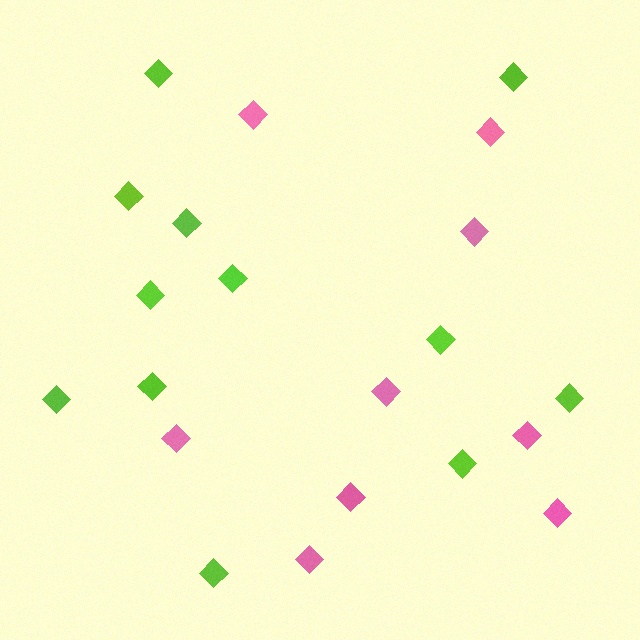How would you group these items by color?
There are 2 groups: one group of lime diamonds (12) and one group of pink diamonds (9).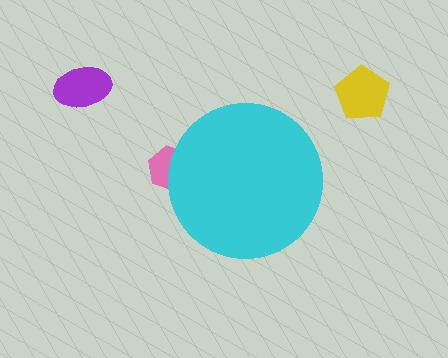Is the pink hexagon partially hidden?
Yes, the pink hexagon is partially hidden behind the cyan circle.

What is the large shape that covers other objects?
A cyan circle.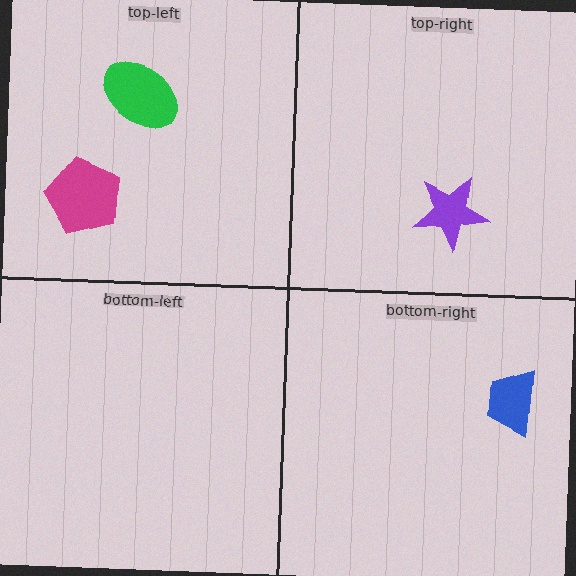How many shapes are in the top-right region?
1.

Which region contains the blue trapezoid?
The bottom-right region.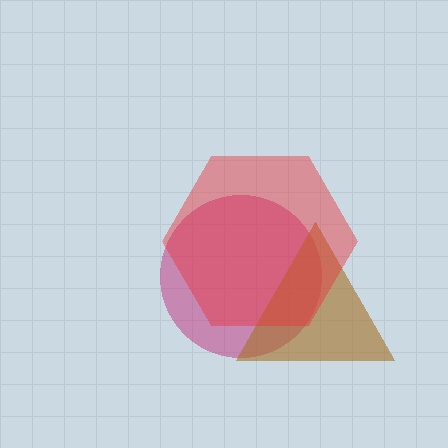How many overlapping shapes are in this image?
There are 3 overlapping shapes in the image.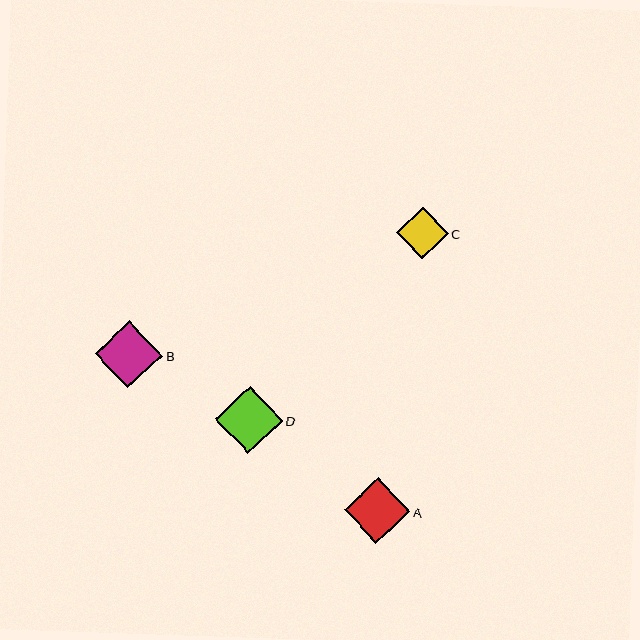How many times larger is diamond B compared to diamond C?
Diamond B is approximately 1.3 times the size of diamond C.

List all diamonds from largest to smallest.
From largest to smallest: D, B, A, C.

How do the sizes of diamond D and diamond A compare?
Diamond D and diamond A are approximately the same size.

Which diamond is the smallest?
Diamond C is the smallest with a size of approximately 52 pixels.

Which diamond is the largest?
Diamond D is the largest with a size of approximately 68 pixels.